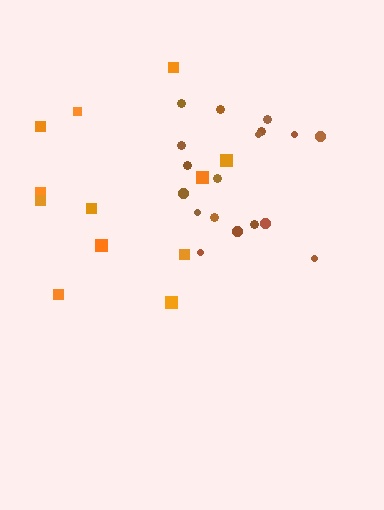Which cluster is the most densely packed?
Brown.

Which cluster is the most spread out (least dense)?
Orange.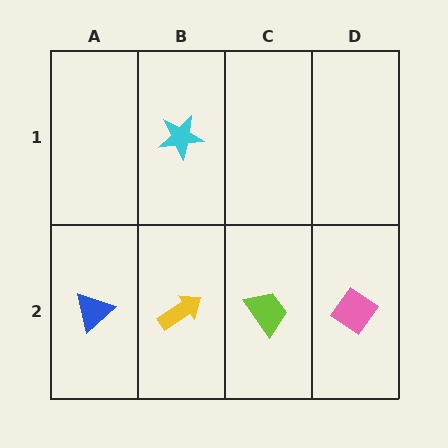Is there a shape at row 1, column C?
No, that cell is empty.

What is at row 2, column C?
A lime trapezoid.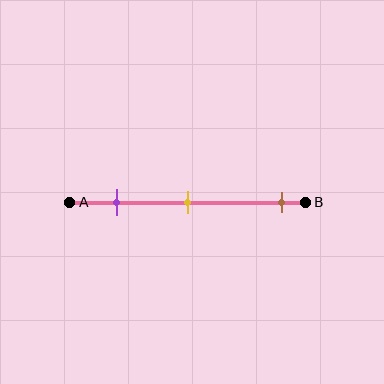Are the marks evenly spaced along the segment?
No, the marks are not evenly spaced.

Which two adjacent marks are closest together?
The purple and yellow marks are the closest adjacent pair.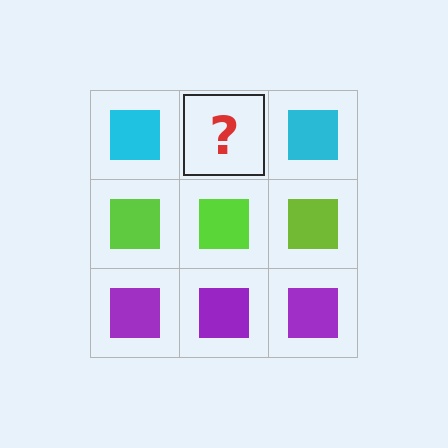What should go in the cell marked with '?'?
The missing cell should contain a cyan square.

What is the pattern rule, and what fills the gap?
The rule is that each row has a consistent color. The gap should be filled with a cyan square.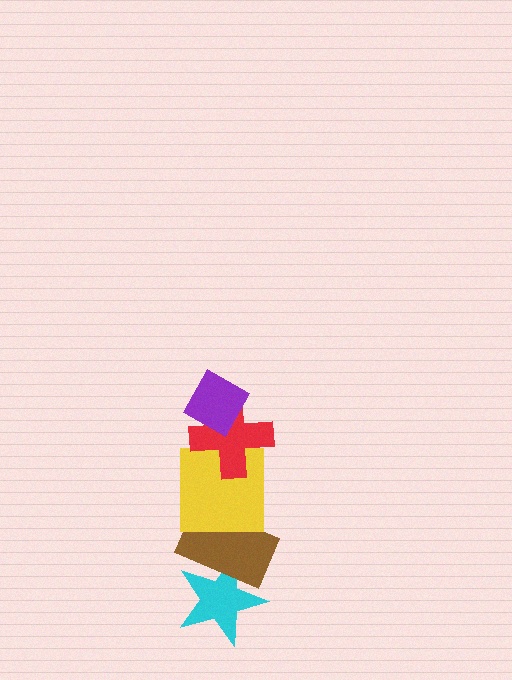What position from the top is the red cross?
The red cross is 2nd from the top.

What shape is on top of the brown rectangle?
The yellow square is on top of the brown rectangle.